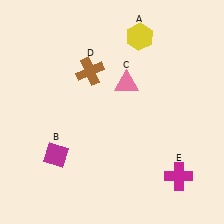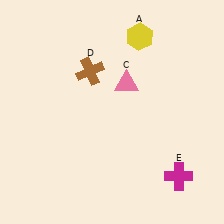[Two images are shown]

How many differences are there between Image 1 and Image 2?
There is 1 difference between the two images.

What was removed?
The magenta diamond (B) was removed in Image 2.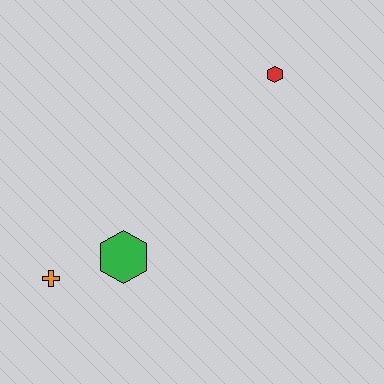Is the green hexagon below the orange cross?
No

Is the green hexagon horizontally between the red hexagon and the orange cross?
Yes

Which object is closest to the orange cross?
The green hexagon is closest to the orange cross.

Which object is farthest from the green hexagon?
The red hexagon is farthest from the green hexagon.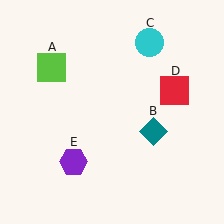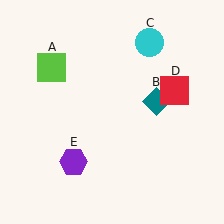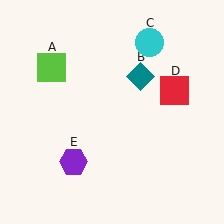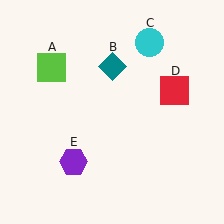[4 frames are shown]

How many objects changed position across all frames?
1 object changed position: teal diamond (object B).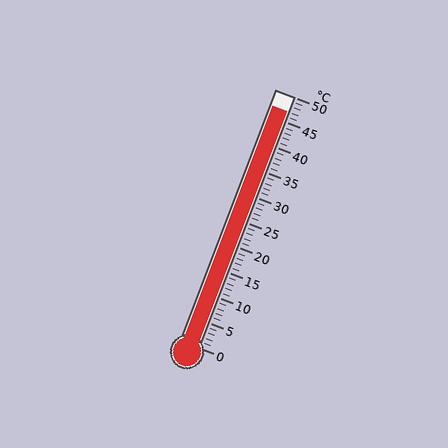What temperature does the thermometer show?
The thermometer shows approximately 47°C.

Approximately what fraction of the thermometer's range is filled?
The thermometer is filled to approximately 95% of its range.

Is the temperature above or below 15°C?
The temperature is above 15°C.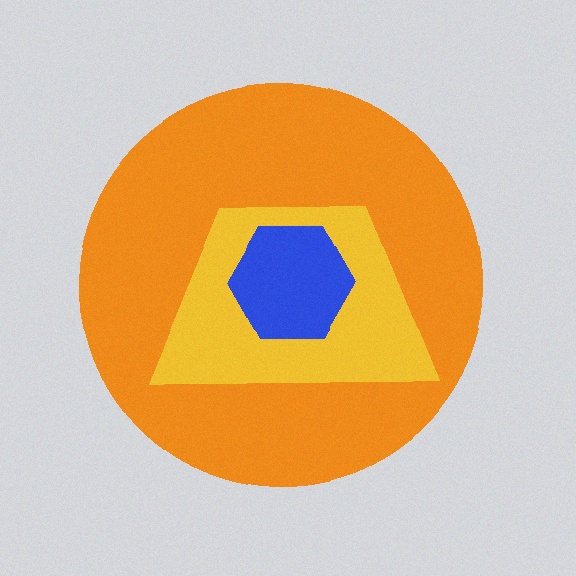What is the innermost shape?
The blue hexagon.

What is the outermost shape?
The orange circle.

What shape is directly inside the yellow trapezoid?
The blue hexagon.